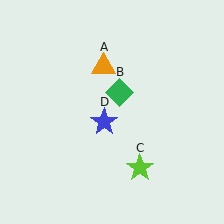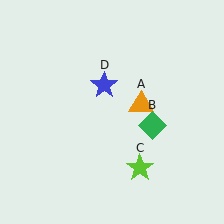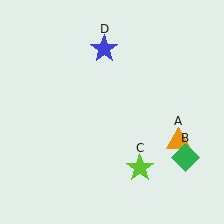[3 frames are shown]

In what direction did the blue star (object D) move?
The blue star (object D) moved up.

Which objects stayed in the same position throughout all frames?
Lime star (object C) remained stationary.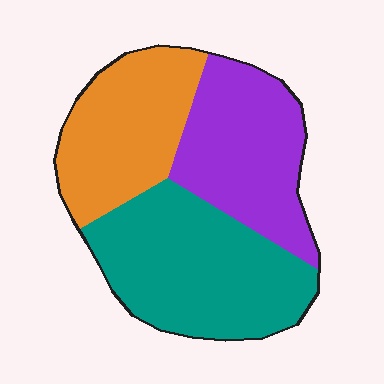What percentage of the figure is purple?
Purple covers around 30% of the figure.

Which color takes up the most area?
Teal, at roughly 40%.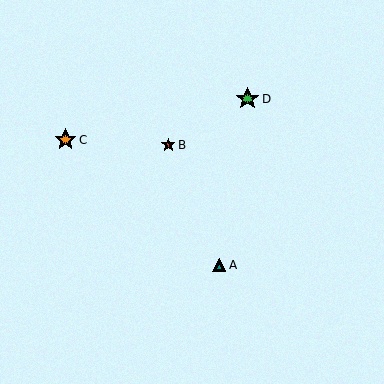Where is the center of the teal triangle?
The center of the teal triangle is at (219, 265).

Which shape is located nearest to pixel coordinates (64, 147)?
The orange star (labeled C) at (65, 140) is nearest to that location.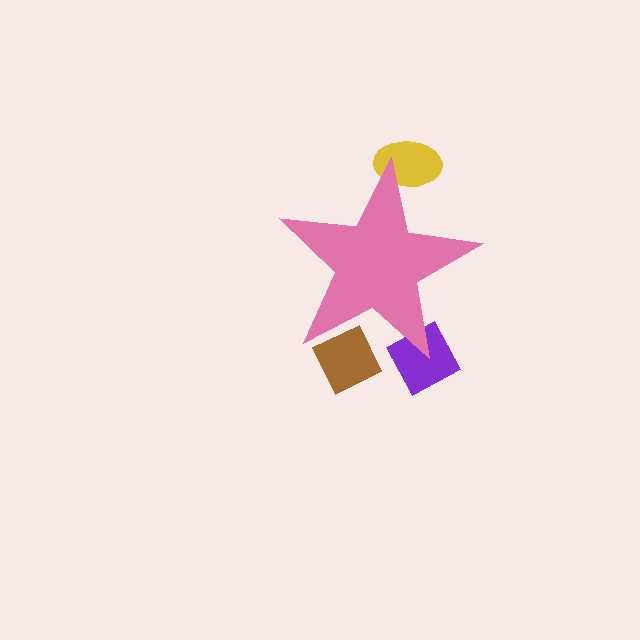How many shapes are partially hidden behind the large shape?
3 shapes are partially hidden.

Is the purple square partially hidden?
Yes, the purple square is partially hidden behind the pink star.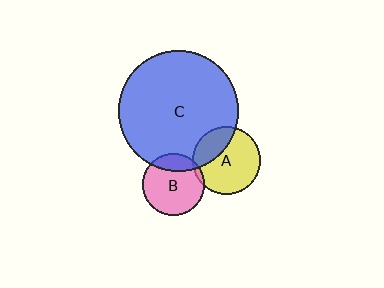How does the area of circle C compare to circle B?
Approximately 3.8 times.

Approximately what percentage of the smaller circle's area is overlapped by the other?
Approximately 5%.